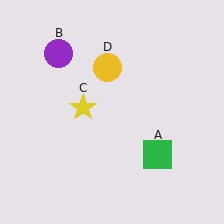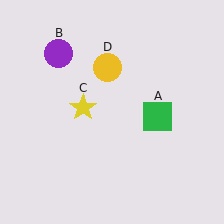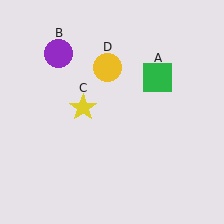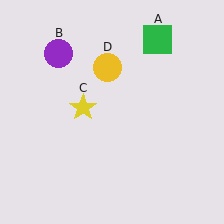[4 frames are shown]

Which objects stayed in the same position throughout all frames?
Purple circle (object B) and yellow star (object C) and yellow circle (object D) remained stationary.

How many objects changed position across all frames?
1 object changed position: green square (object A).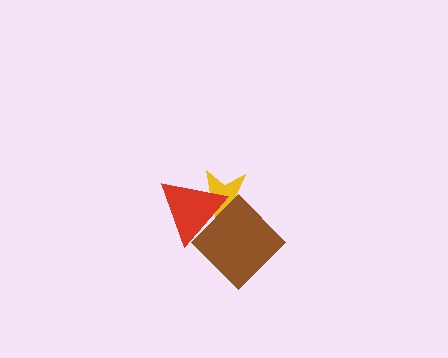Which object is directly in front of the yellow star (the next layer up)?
The red triangle is directly in front of the yellow star.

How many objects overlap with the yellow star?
2 objects overlap with the yellow star.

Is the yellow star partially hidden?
Yes, it is partially covered by another shape.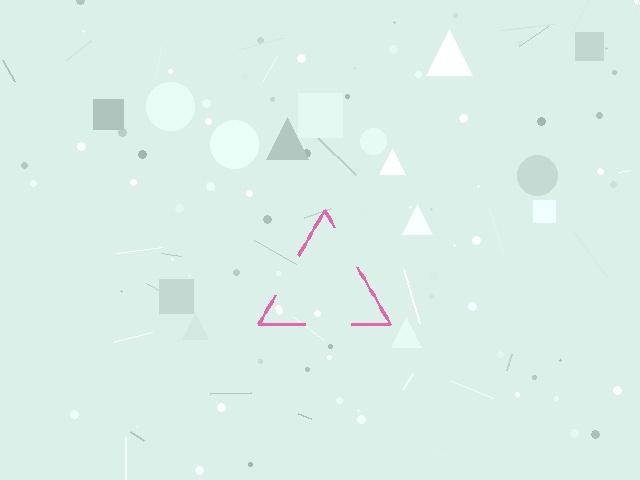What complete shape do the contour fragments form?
The contour fragments form a triangle.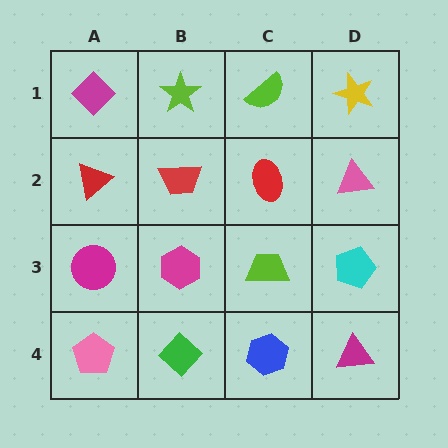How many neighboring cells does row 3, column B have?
4.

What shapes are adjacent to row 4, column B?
A magenta hexagon (row 3, column B), a pink pentagon (row 4, column A), a blue hexagon (row 4, column C).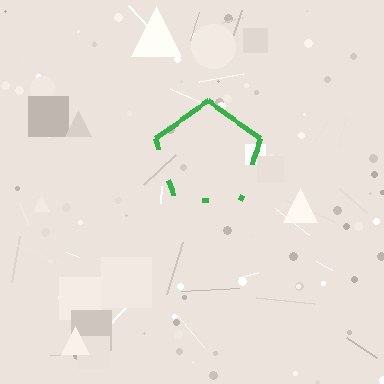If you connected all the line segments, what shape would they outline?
They would outline a pentagon.